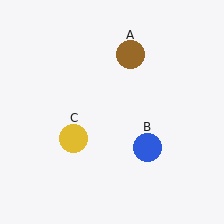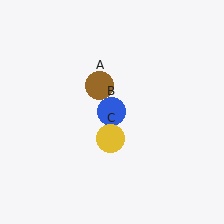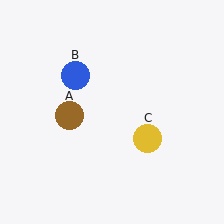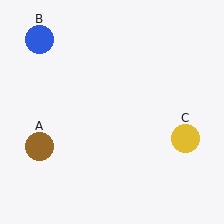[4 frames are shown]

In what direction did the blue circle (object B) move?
The blue circle (object B) moved up and to the left.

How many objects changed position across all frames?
3 objects changed position: brown circle (object A), blue circle (object B), yellow circle (object C).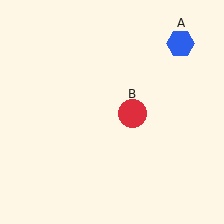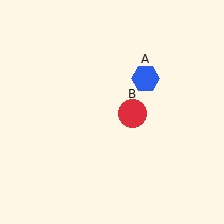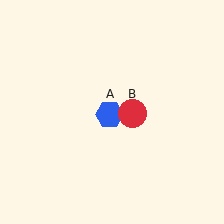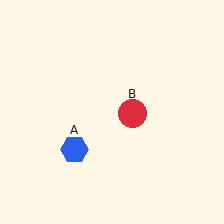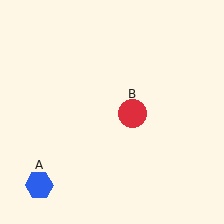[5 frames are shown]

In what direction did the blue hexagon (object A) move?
The blue hexagon (object A) moved down and to the left.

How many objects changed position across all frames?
1 object changed position: blue hexagon (object A).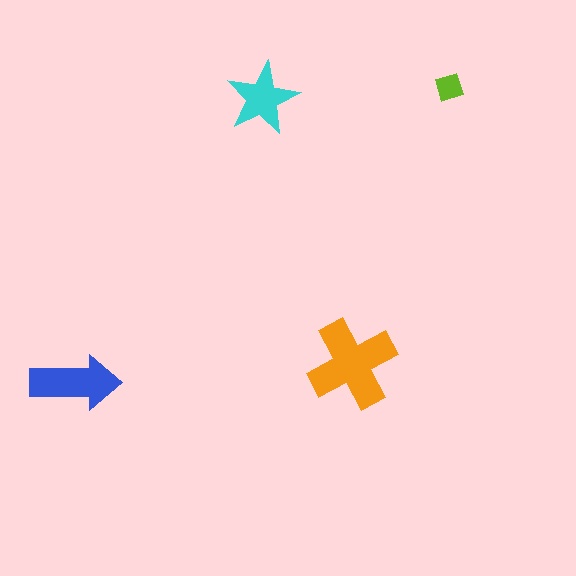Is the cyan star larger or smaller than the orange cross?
Smaller.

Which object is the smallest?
The lime diamond.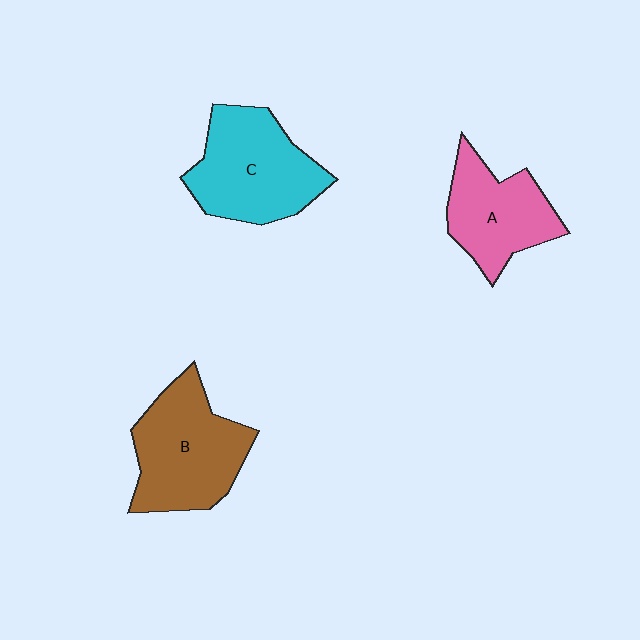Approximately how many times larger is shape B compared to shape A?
Approximately 1.3 times.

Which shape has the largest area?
Shape B (brown).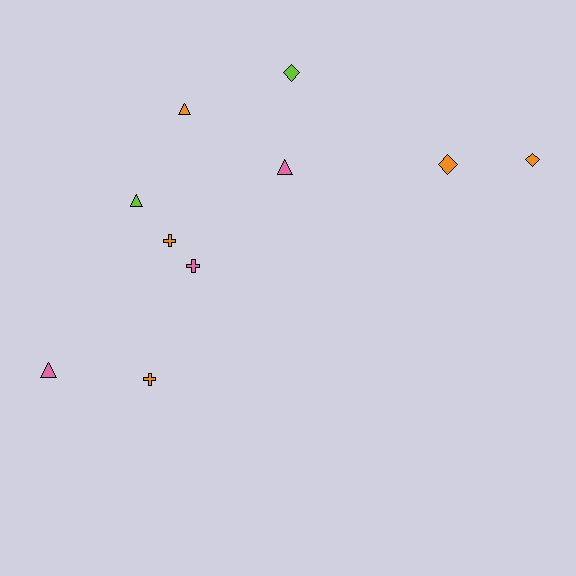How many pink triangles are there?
There are 2 pink triangles.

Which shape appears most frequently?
Triangle, with 4 objects.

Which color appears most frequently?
Orange, with 5 objects.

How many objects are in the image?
There are 10 objects.